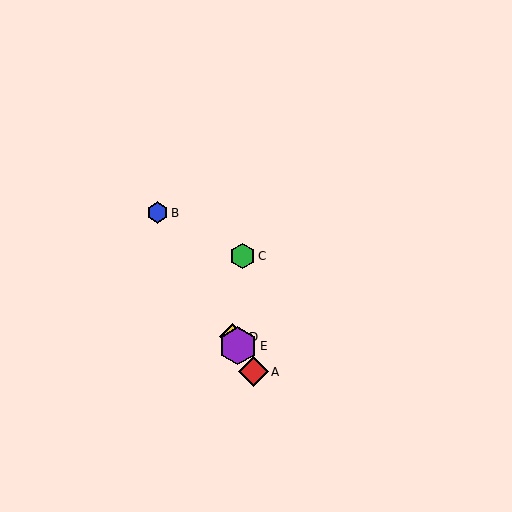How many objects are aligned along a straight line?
4 objects (A, B, D, E) are aligned along a straight line.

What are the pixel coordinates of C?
Object C is at (242, 256).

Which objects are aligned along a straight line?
Objects A, B, D, E are aligned along a straight line.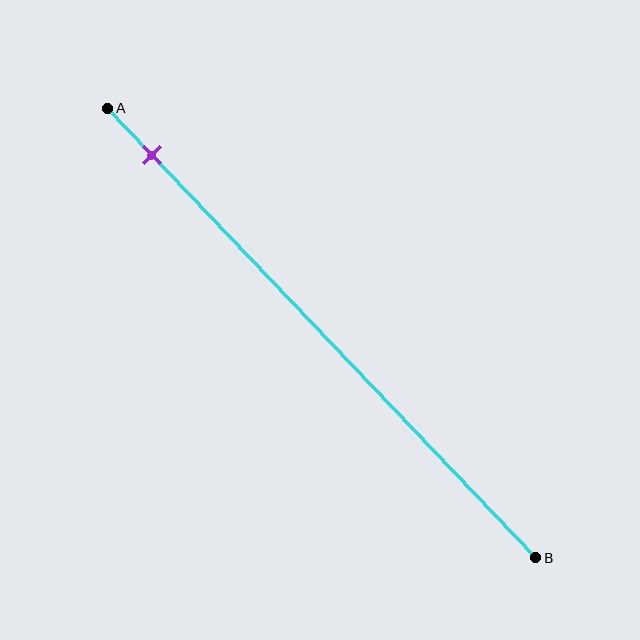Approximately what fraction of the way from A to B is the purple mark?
The purple mark is approximately 10% of the way from A to B.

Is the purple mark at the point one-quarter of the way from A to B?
No, the mark is at about 10% from A, not at the 25% one-quarter point.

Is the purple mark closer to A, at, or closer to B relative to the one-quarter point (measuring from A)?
The purple mark is closer to point A than the one-quarter point of segment AB.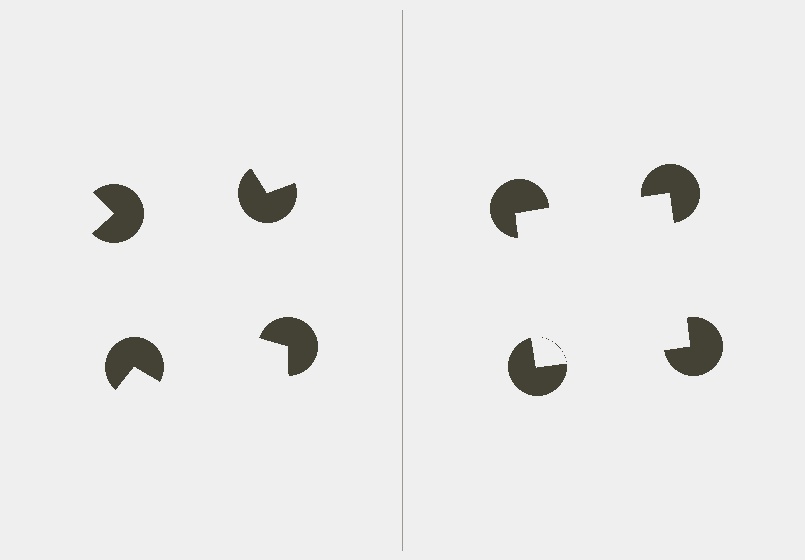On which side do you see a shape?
An illusory square appears on the right side. On the left side the wedge cuts are rotated, so no coherent shape forms.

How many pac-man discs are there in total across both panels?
8 — 4 on each side.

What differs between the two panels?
The pac-man discs are positioned identically on both sides; only the wedge orientations differ. On the right they align to a square; on the left they are misaligned.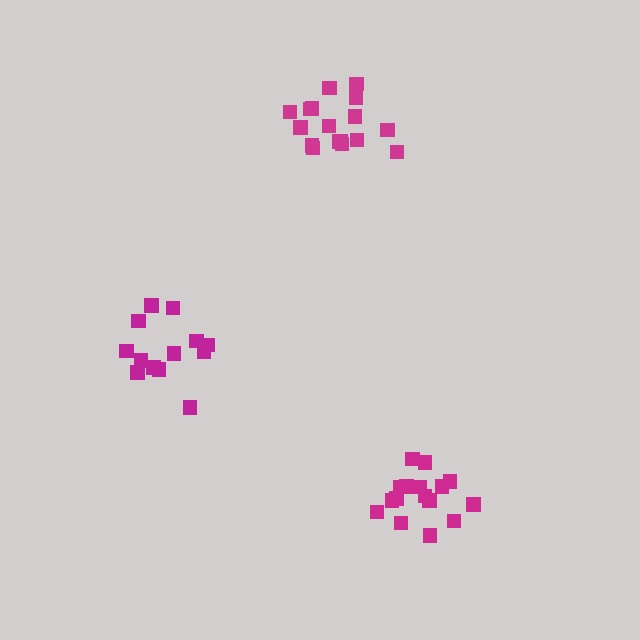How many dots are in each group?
Group 1: 14 dots, Group 2: 16 dots, Group 3: 17 dots (47 total).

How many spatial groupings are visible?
There are 3 spatial groupings.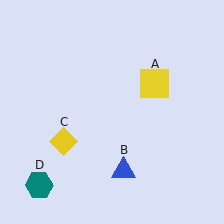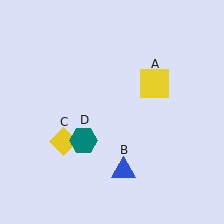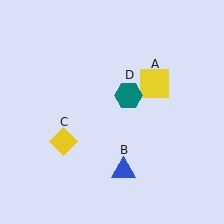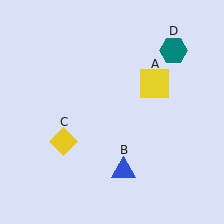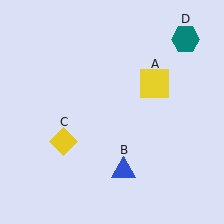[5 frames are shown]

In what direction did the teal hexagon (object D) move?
The teal hexagon (object D) moved up and to the right.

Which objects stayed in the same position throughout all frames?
Yellow square (object A) and blue triangle (object B) and yellow diamond (object C) remained stationary.